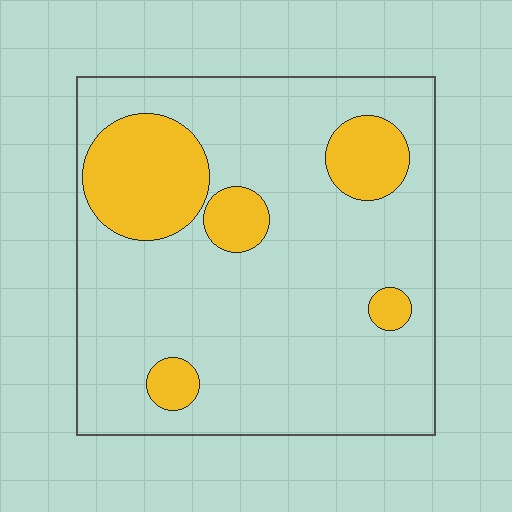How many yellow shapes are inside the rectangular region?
5.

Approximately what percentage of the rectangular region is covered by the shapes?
Approximately 20%.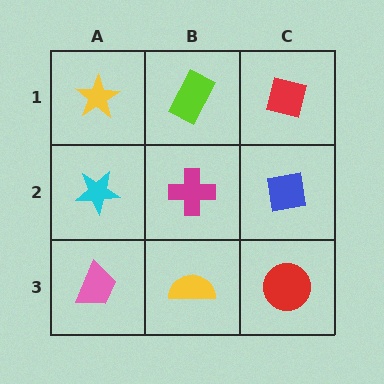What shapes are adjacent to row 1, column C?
A blue square (row 2, column C), a lime rectangle (row 1, column B).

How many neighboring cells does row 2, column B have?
4.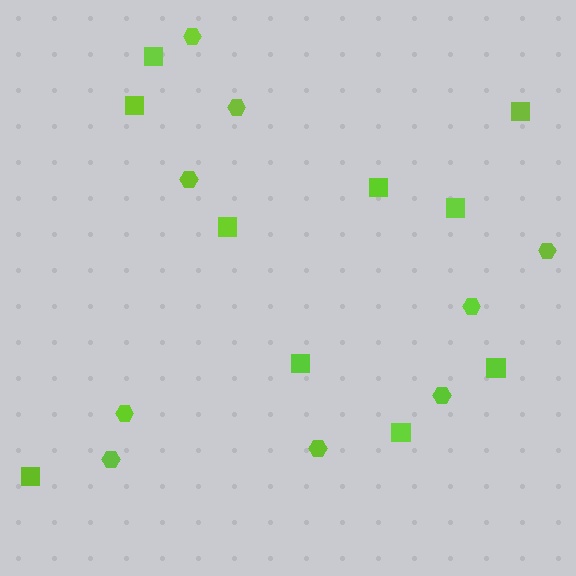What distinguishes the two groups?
There are 2 groups: one group of hexagons (9) and one group of squares (10).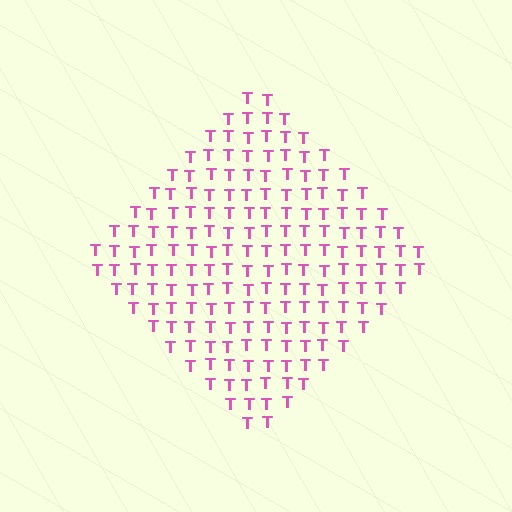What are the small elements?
The small elements are letter T's.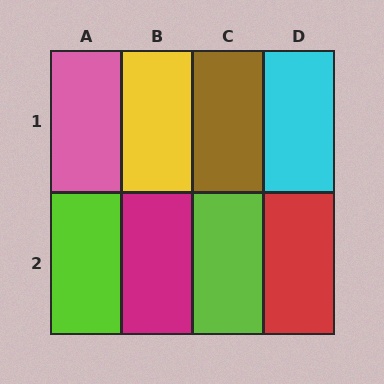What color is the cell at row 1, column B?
Yellow.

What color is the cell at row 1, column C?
Brown.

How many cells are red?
1 cell is red.